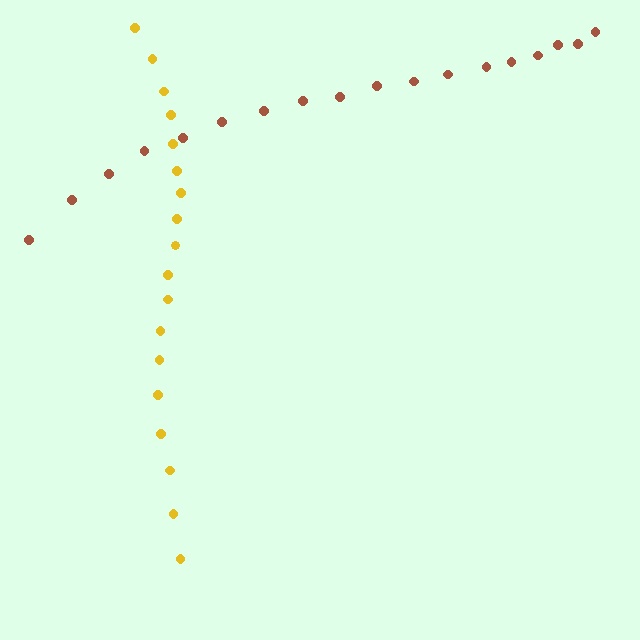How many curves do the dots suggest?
There are 2 distinct paths.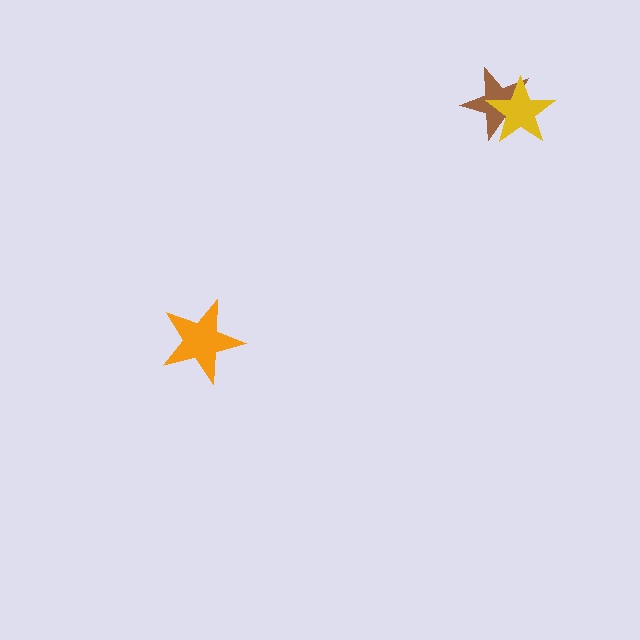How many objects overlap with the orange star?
0 objects overlap with the orange star.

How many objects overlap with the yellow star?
1 object overlaps with the yellow star.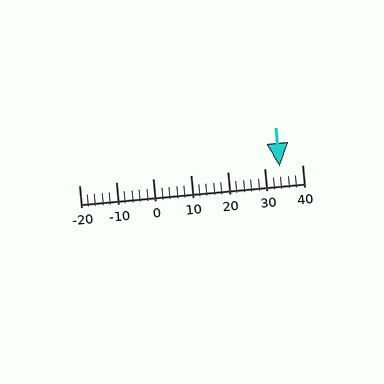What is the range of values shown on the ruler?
The ruler shows values from -20 to 40.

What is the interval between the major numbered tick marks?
The major tick marks are spaced 10 units apart.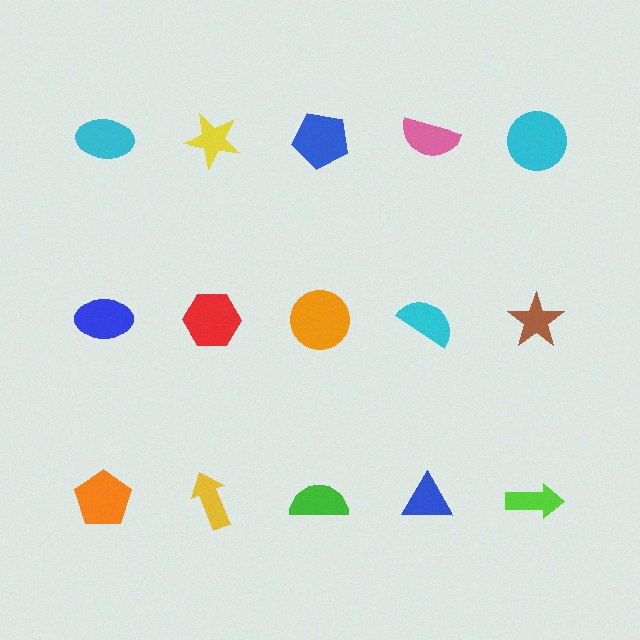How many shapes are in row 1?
5 shapes.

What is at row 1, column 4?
A pink semicircle.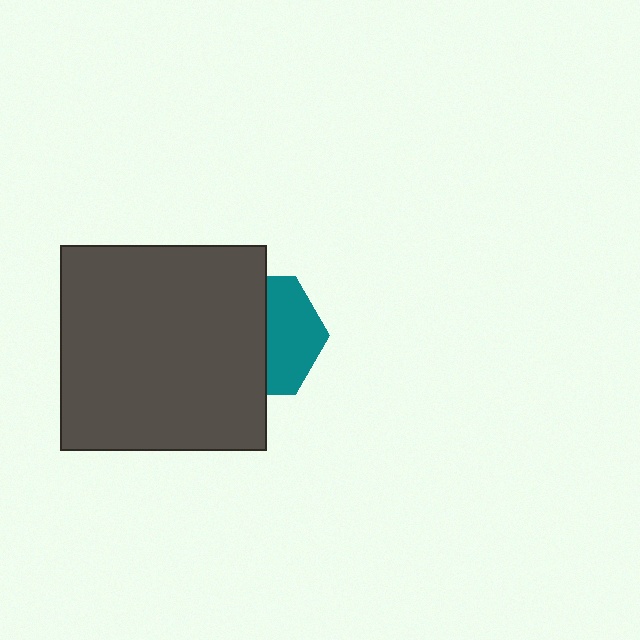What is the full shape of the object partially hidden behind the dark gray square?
The partially hidden object is a teal hexagon.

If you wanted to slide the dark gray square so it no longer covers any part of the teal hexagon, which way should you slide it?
Slide it left — that is the most direct way to separate the two shapes.